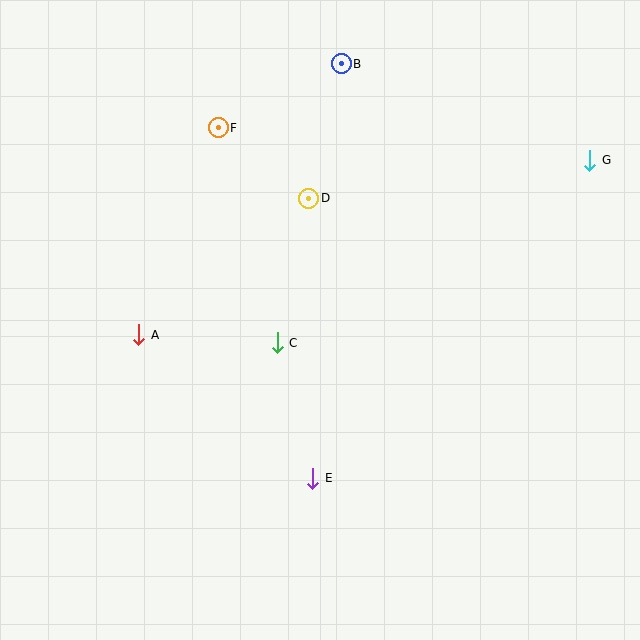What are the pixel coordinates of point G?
Point G is at (590, 160).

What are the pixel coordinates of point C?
Point C is at (277, 343).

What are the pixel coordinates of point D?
Point D is at (309, 198).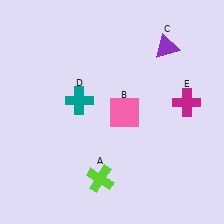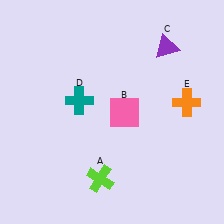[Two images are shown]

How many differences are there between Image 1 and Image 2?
There is 1 difference between the two images.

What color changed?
The cross (E) changed from magenta in Image 1 to orange in Image 2.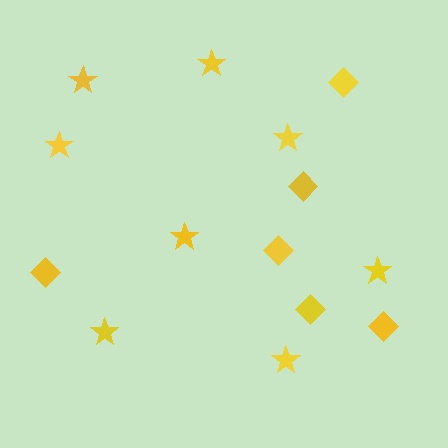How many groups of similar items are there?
There are 2 groups: one group of stars (8) and one group of diamonds (6).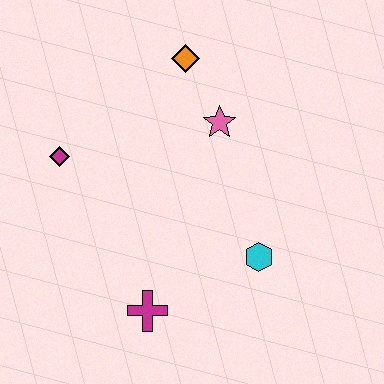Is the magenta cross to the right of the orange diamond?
No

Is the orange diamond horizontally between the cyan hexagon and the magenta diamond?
Yes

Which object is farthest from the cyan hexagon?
The magenta diamond is farthest from the cyan hexagon.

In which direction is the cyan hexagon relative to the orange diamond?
The cyan hexagon is below the orange diamond.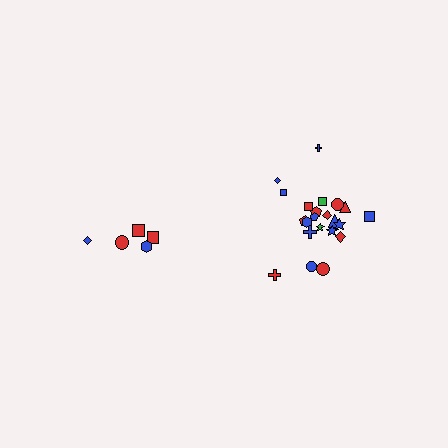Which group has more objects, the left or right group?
The right group.